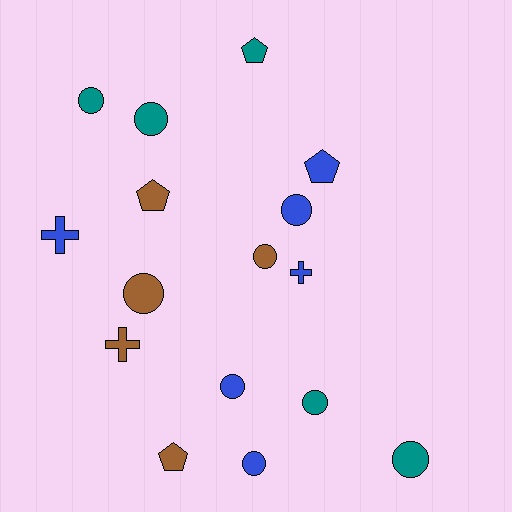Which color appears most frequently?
Blue, with 6 objects.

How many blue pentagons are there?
There is 1 blue pentagon.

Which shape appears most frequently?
Circle, with 9 objects.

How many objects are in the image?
There are 16 objects.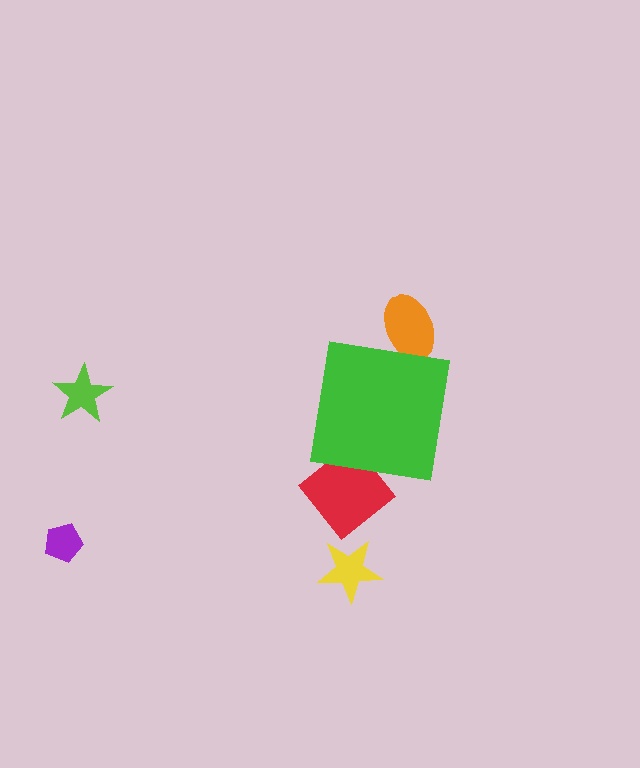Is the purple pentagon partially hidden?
No, the purple pentagon is fully visible.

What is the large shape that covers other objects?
A green square.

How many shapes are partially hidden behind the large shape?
3 shapes are partially hidden.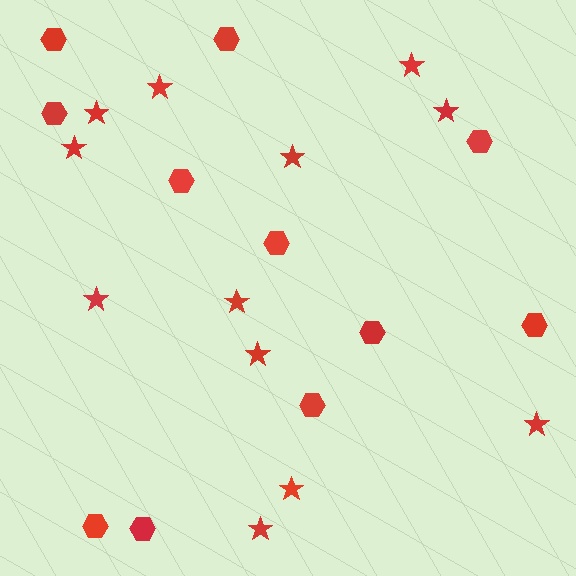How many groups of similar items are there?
There are 2 groups: one group of hexagons (11) and one group of stars (12).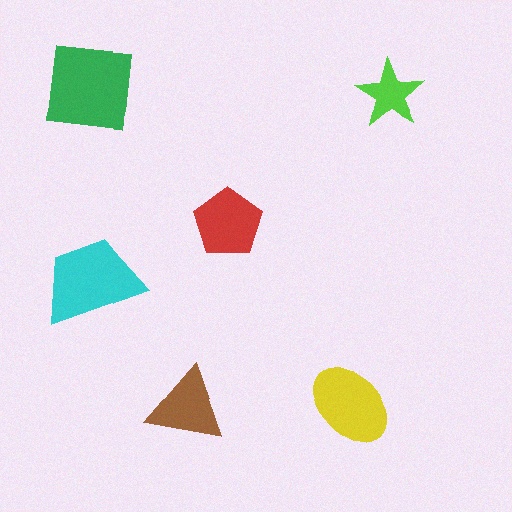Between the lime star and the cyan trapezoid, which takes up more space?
The cyan trapezoid.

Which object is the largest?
The green square.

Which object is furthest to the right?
The lime star is rightmost.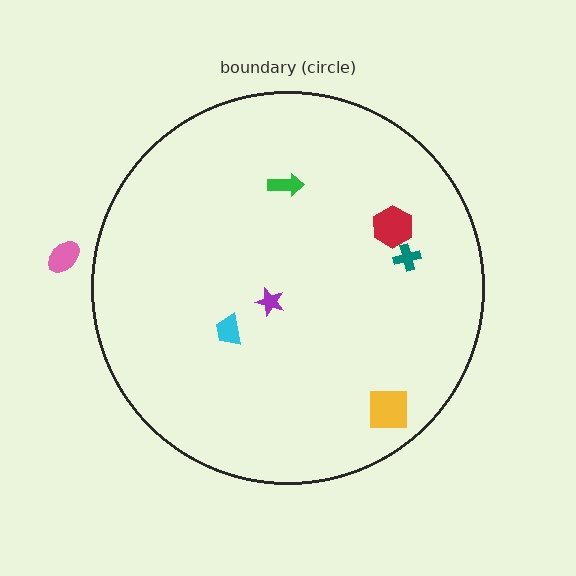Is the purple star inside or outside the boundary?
Inside.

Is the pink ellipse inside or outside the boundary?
Outside.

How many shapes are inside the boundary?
6 inside, 1 outside.